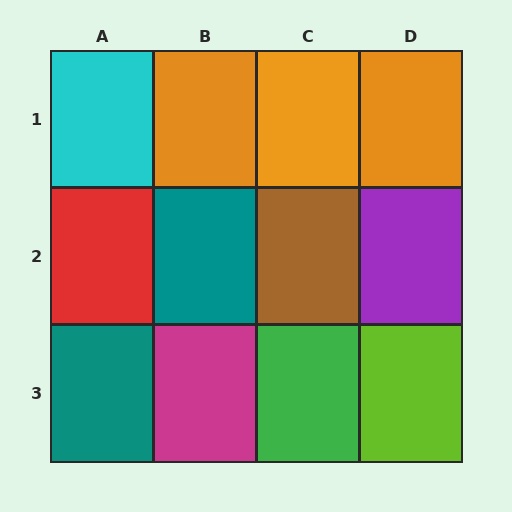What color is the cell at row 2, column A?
Red.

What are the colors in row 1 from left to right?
Cyan, orange, orange, orange.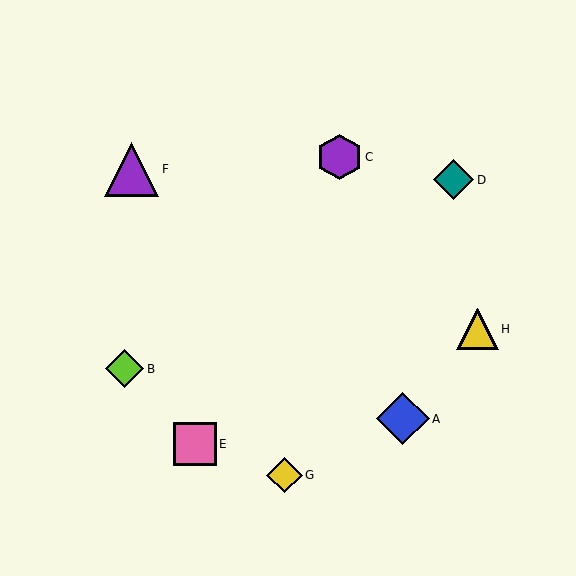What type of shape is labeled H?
Shape H is a yellow triangle.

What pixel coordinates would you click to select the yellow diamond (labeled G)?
Click at (284, 475) to select the yellow diamond G.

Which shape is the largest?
The purple triangle (labeled F) is the largest.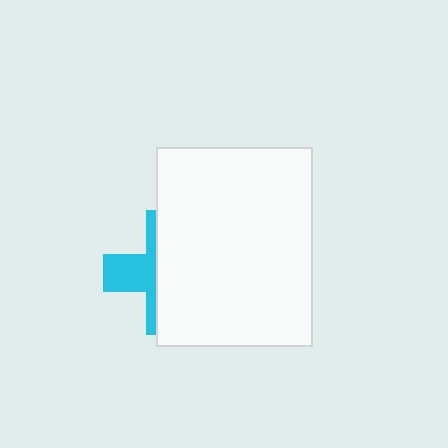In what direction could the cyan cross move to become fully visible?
The cyan cross could move left. That would shift it out from behind the white rectangle entirely.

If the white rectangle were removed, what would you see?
You would see the complete cyan cross.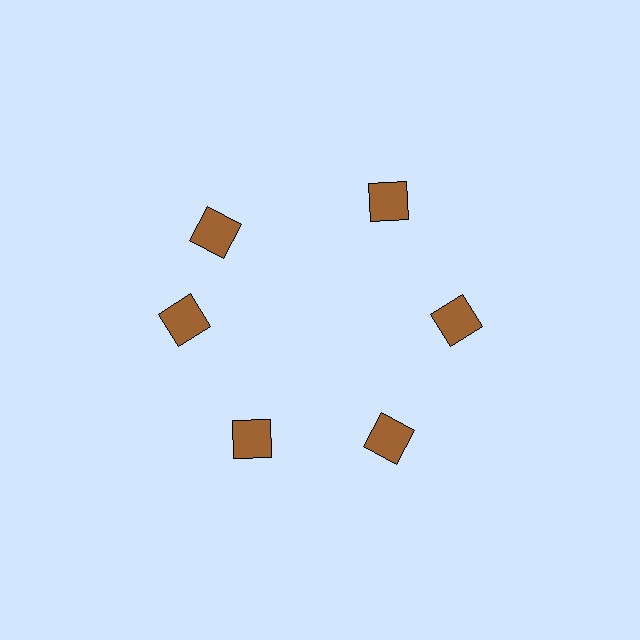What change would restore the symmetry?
The symmetry would be restored by rotating it back into even spacing with its neighbors so that all 6 squares sit at equal angles and equal distance from the center.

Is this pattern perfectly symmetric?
No. The 6 brown squares are arranged in a ring, but one element near the 11 o'clock position is rotated out of alignment along the ring, breaking the 6-fold rotational symmetry.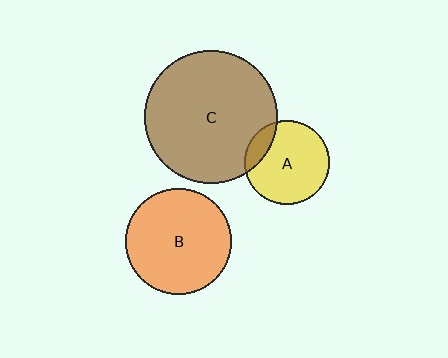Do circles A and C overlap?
Yes.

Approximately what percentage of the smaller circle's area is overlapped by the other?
Approximately 15%.